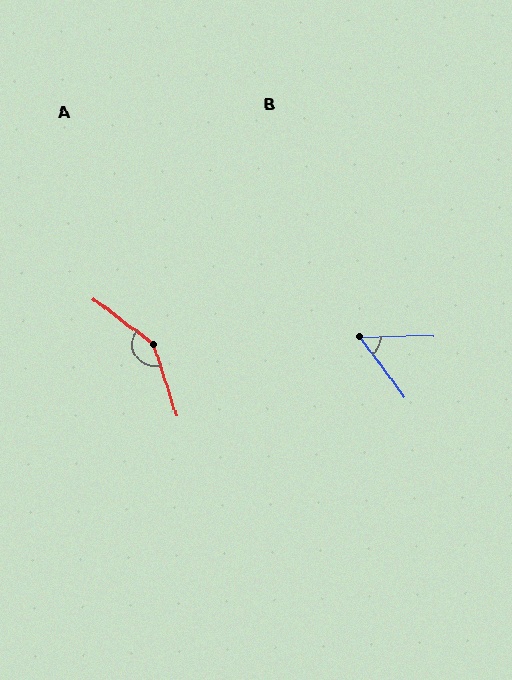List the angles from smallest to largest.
B (54°), A (145°).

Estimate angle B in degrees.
Approximately 54 degrees.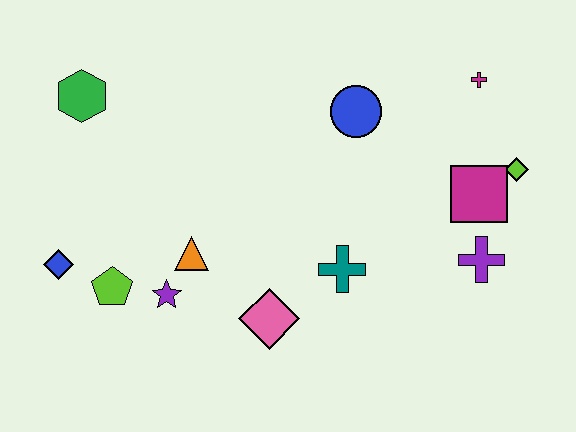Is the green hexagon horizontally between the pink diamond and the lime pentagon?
No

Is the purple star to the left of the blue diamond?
No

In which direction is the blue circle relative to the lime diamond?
The blue circle is to the left of the lime diamond.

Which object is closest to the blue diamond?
The lime pentagon is closest to the blue diamond.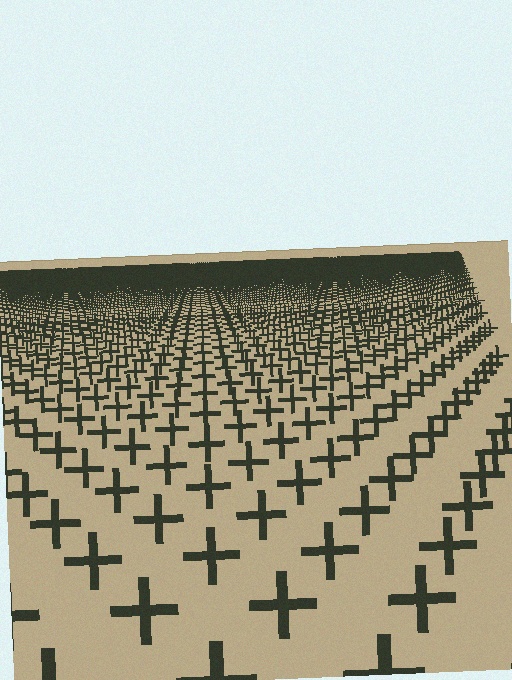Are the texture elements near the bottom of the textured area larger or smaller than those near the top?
Larger. Near the bottom, elements are closer to the viewer and appear at a bigger on-screen size.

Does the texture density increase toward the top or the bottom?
Density increases toward the top.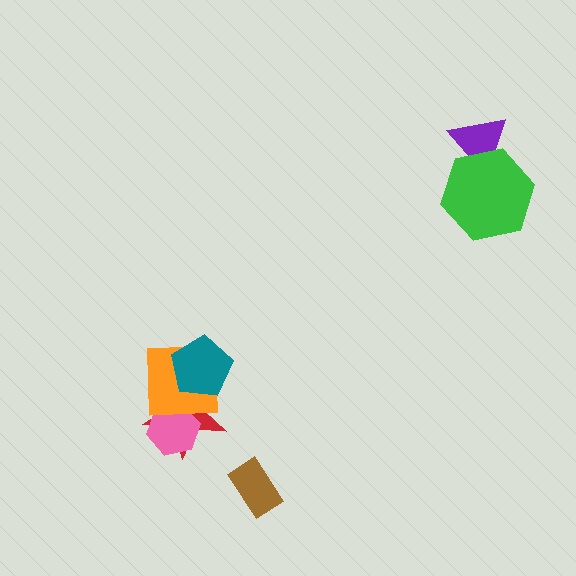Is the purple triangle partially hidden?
Yes, it is partially covered by another shape.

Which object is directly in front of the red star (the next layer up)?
The pink hexagon is directly in front of the red star.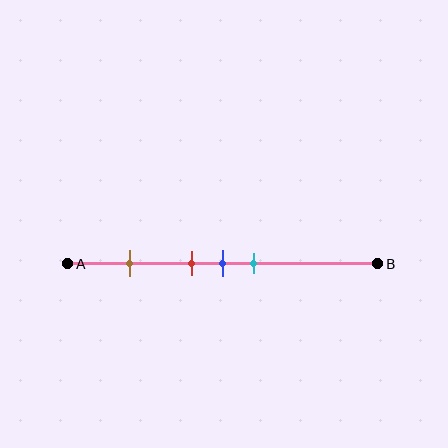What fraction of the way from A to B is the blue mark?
The blue mark is approximately 50% (0.5) of the way from A to B.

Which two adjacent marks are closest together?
The red and blue marks are the closest adjacent pair.